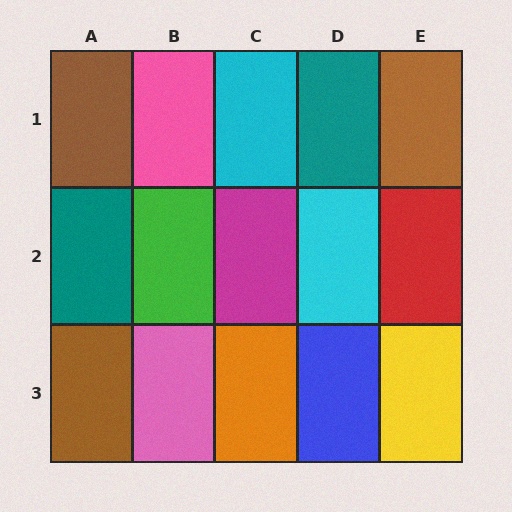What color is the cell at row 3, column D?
Blue.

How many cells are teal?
2 cells are teal.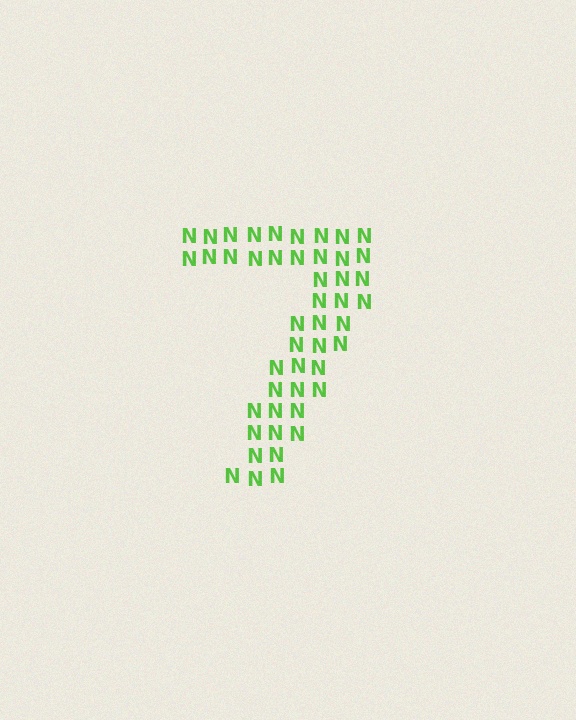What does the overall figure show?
The overall figure shows the digit 7.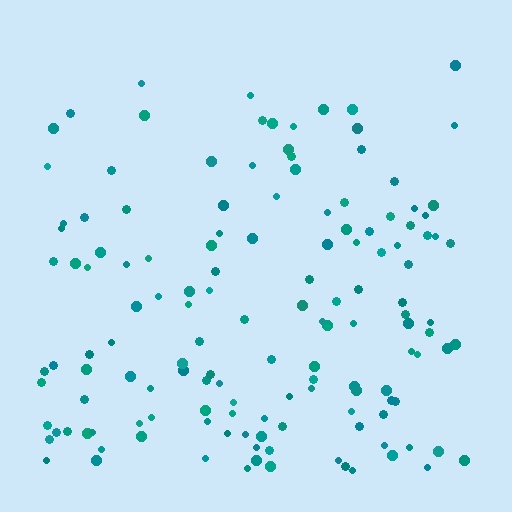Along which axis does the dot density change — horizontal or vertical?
Vertical.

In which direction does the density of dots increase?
From top to bottom, with the bottom side densest.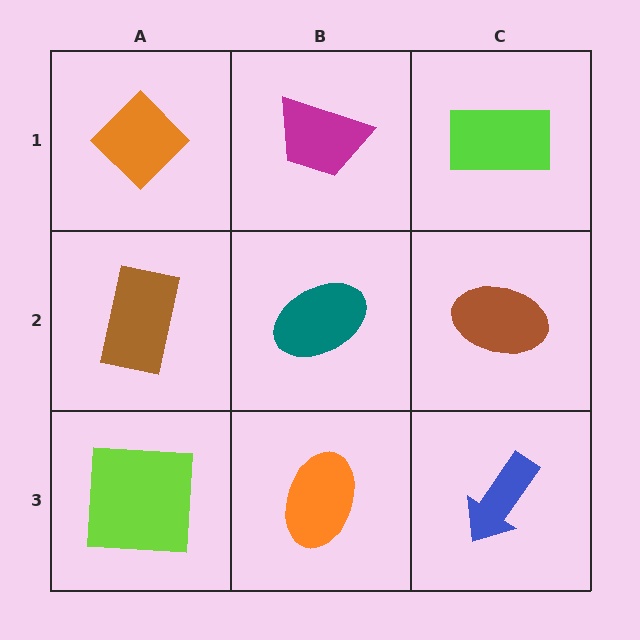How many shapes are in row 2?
3 shapes.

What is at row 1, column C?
A lime rectangle.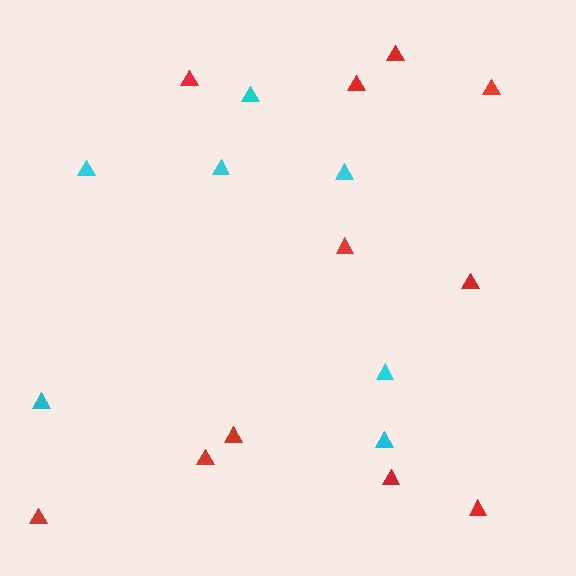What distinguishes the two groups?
There are 2 groups: one group of red triangles (11) and one group of cyan triangles (7).